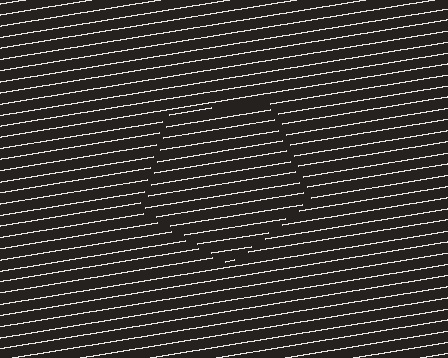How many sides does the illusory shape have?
5 sides — the line-ends trace a pentagon.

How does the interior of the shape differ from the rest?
The interior of the shape contains the same grating, shifted by half a period — the contour is defined by the phase discontinuity where line-ends from the inner and outer gratings abut.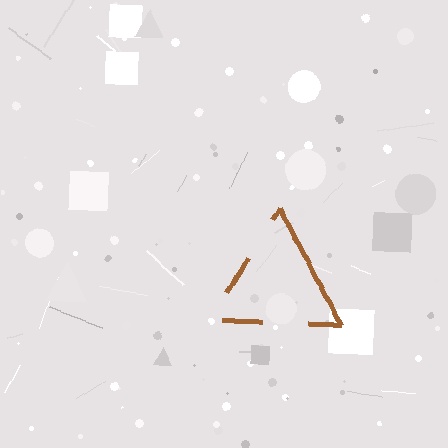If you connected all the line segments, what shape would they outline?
They would outline a triangle.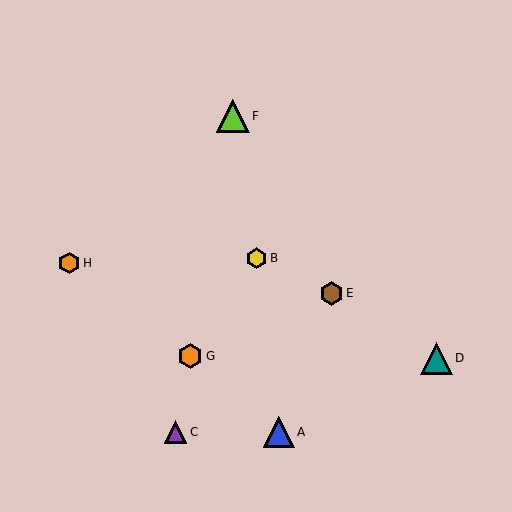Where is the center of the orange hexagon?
The center of the orange hexagon is at (69, 263).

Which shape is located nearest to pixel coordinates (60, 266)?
The orange hexagon (labeled H) at (69, 263) is nearest to that location.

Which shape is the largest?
The lime triangle (labeled F) is the largest.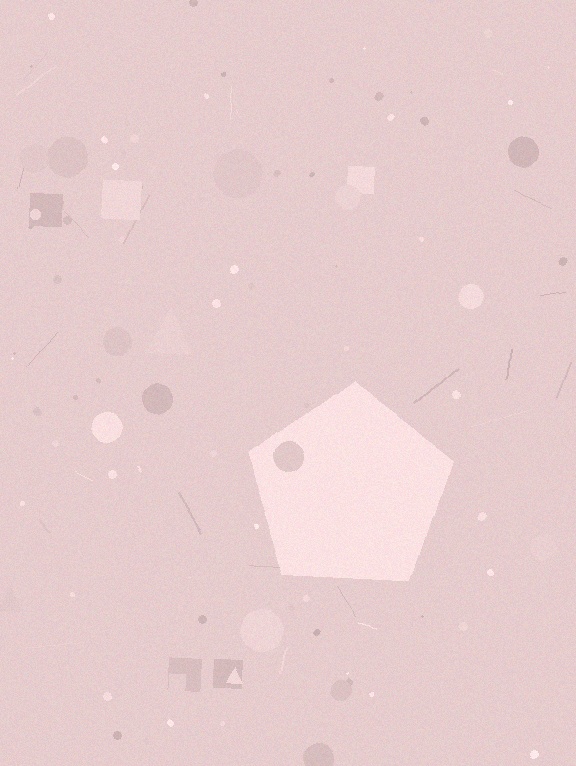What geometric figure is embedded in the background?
A pentagon is embedded in the background.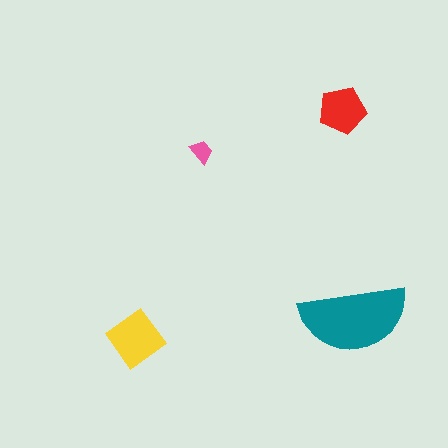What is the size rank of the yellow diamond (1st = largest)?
2nd.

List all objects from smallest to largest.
The pink trapezoid, the red pentagon, the yellow diamond, the teal semicircle.